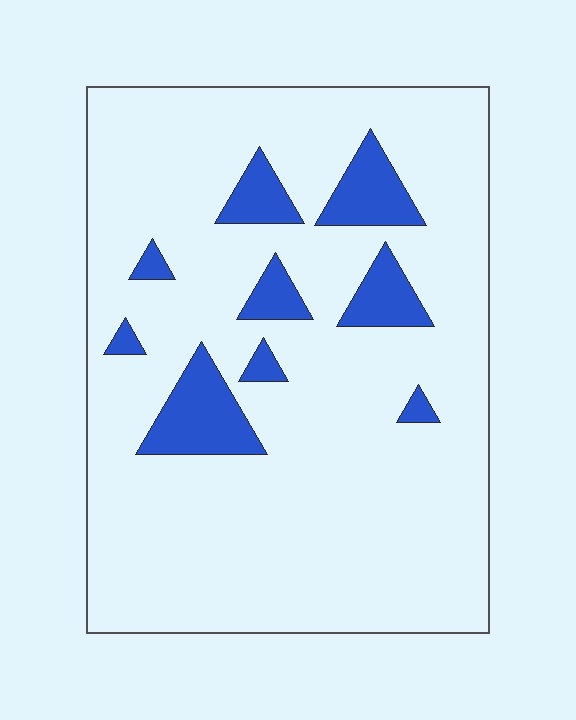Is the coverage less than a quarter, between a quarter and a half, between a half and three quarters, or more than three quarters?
Less than a quarter.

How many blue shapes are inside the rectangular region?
9.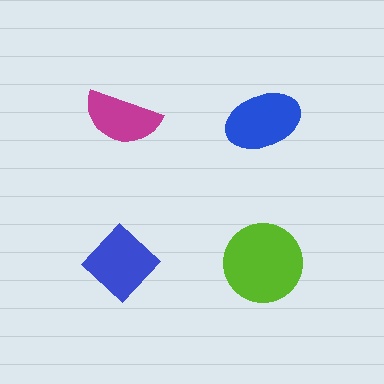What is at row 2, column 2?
A lime circle.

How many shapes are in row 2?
2 shapes.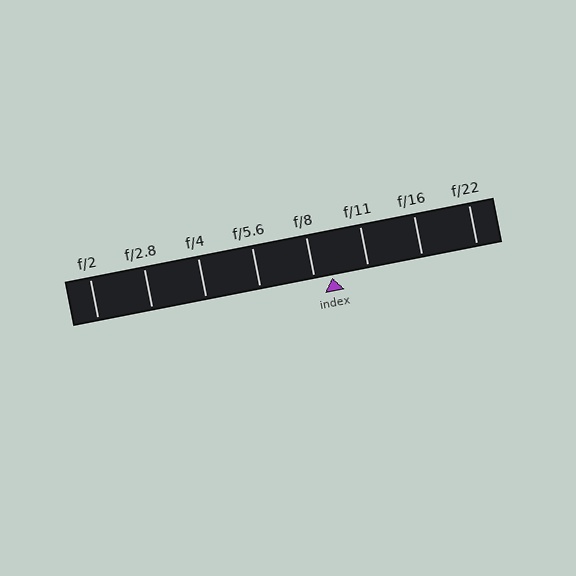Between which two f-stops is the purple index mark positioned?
The index mark is between f/8 and f/11.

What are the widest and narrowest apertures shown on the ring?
The widest aperture shown is f/2 and the narrowest is f/22.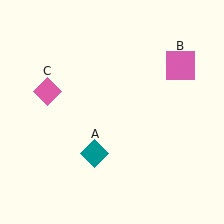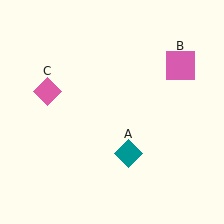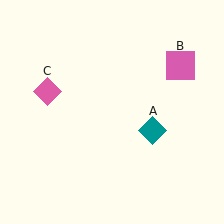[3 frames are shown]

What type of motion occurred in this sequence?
The teal diamond (object A) rotated counterclockwise around the center of the scene.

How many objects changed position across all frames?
1 object changed position: teal diamond (object A).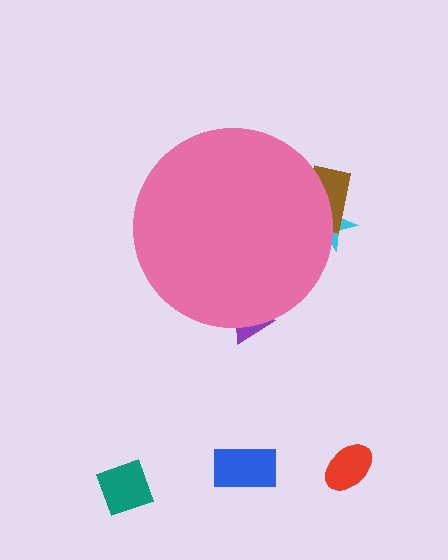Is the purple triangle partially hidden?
Yes, the purple triangle is partially hidden behind the pink circle.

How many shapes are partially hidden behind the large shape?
3 shapes are partially hidden.